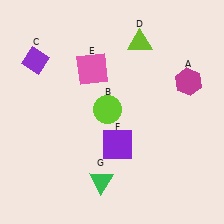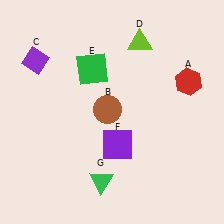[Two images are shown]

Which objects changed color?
A changed from magenta to red. B changed from lime to brown. E changed from pink to green.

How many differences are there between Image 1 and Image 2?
There are 3 differences between the two images.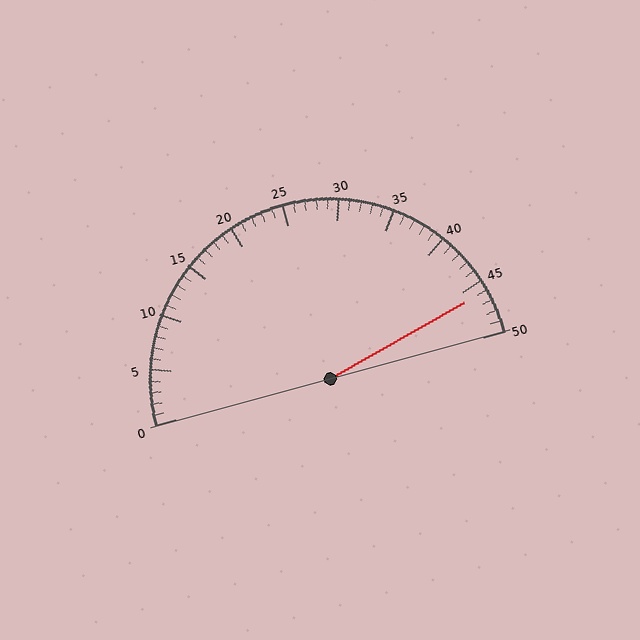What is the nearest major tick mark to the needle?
The nearest major tick mark is 45.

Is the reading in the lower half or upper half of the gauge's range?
The reading is in the upper half of the range (0 to 50).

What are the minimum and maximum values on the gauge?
The gauge ranges from 0 to 50.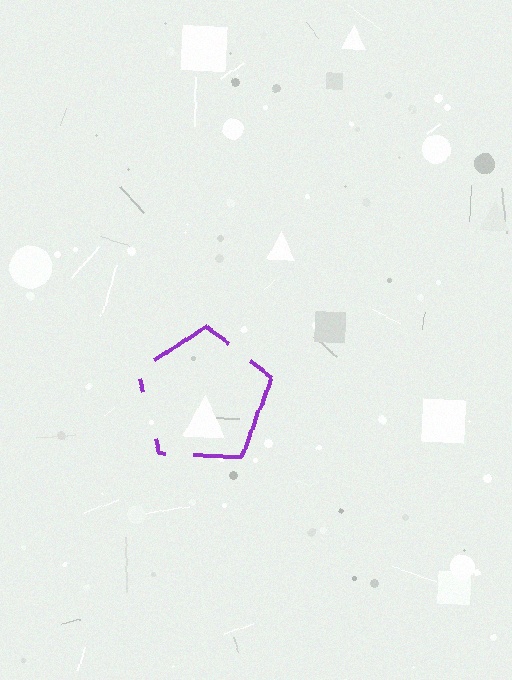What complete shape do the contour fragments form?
The contour fragments form a pentagon.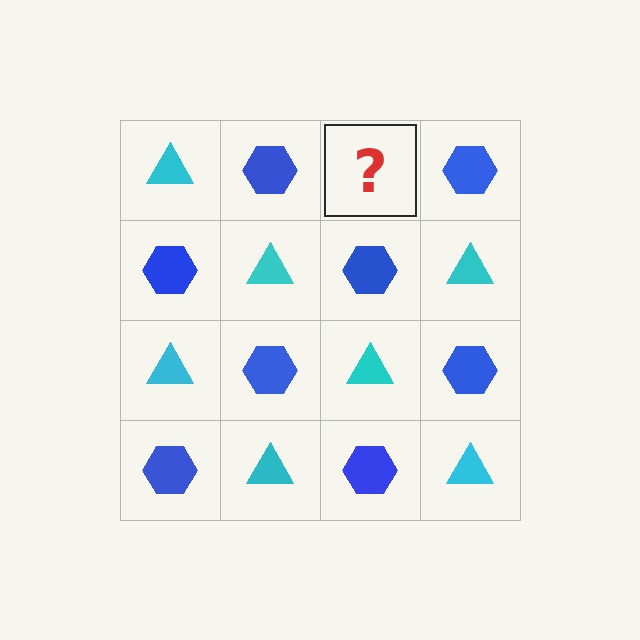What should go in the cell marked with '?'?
The missing cell should contain a cyan triangle.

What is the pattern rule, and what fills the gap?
The rule is that it alternates cyan triangle and blue hexagon in a checkerboard pattern. The gap should be filled with a cyan triangle.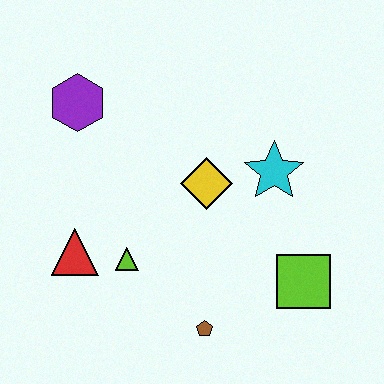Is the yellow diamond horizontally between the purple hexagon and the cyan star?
Yes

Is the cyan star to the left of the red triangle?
No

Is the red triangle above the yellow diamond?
No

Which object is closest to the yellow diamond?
The cyan star is closest to the yellow diamond.